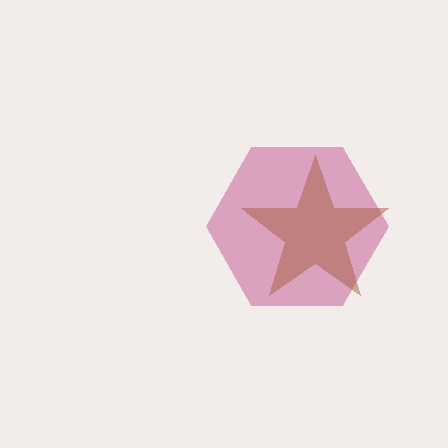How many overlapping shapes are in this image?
There are 2 overlapping shapes in the image.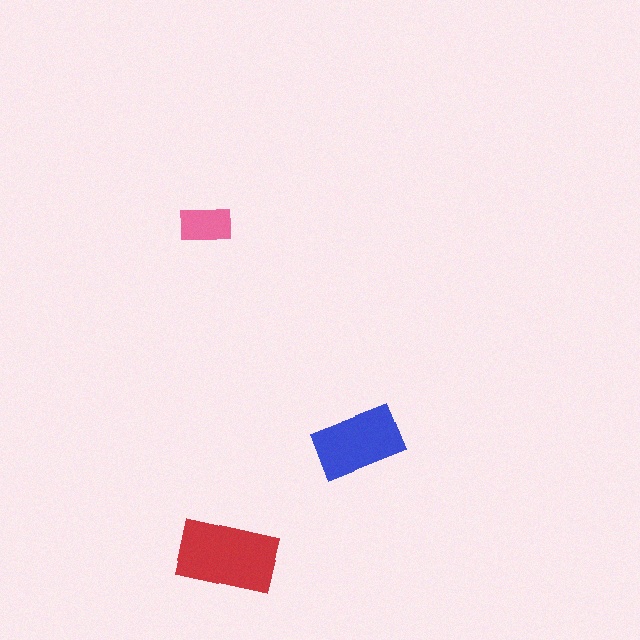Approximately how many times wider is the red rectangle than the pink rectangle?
About 2 times wider.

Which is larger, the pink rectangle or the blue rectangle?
The blue one.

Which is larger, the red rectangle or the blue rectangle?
The red one.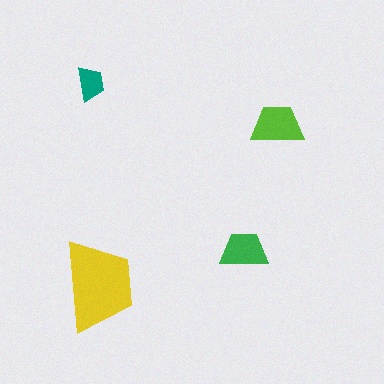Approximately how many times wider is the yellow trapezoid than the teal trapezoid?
About 2.5 times wider.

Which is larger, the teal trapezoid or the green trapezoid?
The green one.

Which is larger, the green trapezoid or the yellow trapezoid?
The yellow one.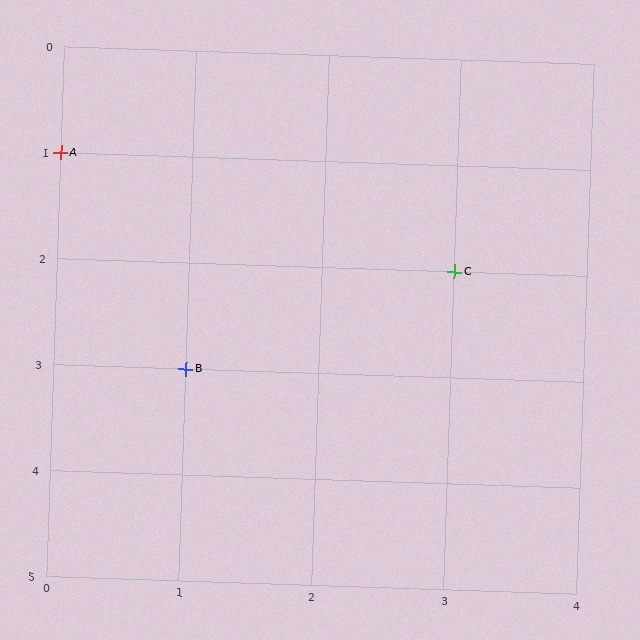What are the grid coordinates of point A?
Point A is at grid coordinates (0, 1).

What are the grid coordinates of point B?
Point B is at grid coordinates (1, 3).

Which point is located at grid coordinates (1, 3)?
Point B is at (1, 3).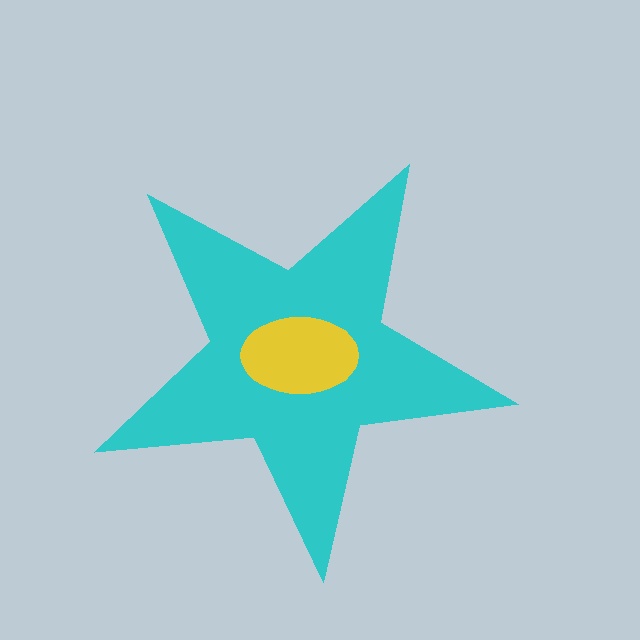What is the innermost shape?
The yellow ellipse.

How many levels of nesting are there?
2.